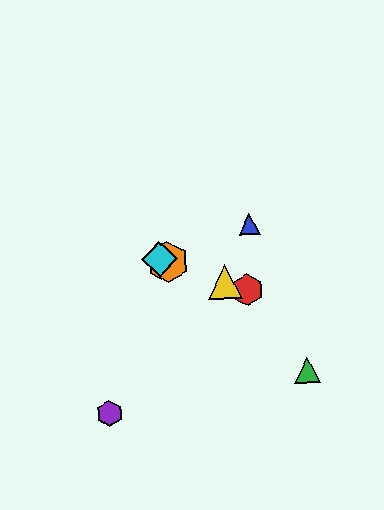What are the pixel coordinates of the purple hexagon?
The purple hexagon is at (109, 414).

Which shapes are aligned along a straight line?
The red hexagon, the yellow triangle, the orange hexagon, the cyan diamond are aligned along a straight line.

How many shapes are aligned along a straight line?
4 shapes (the red hexagon, the yellow triangle, the orange hexagon, the cyan diamond) are aligned along a straight line.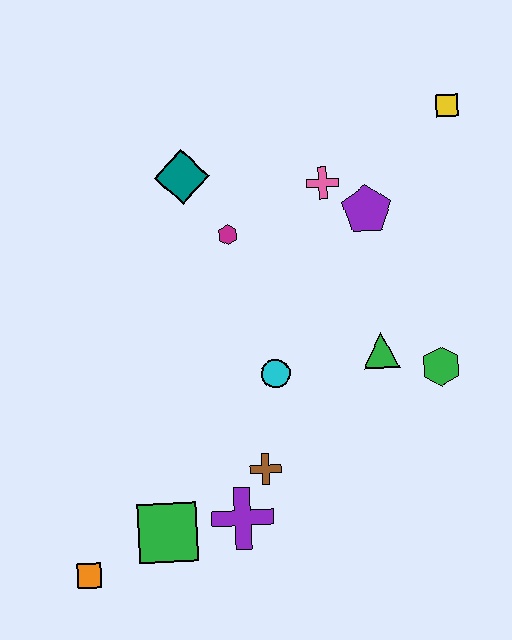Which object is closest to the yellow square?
The purple pentagon is closest to the yellow square.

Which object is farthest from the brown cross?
The yellow square is farthest from the brown cross.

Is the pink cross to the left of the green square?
No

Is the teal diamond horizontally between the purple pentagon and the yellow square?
No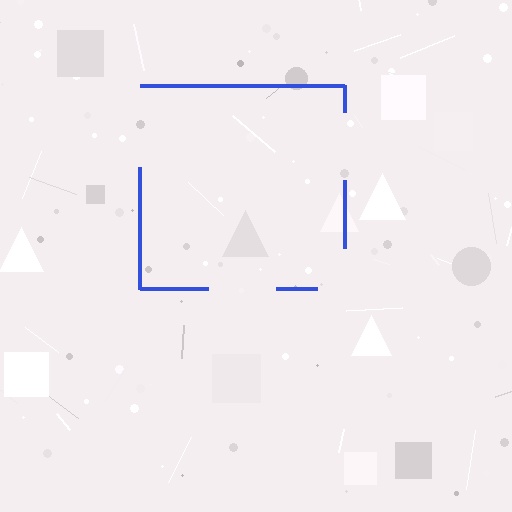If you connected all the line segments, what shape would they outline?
They would outline a square.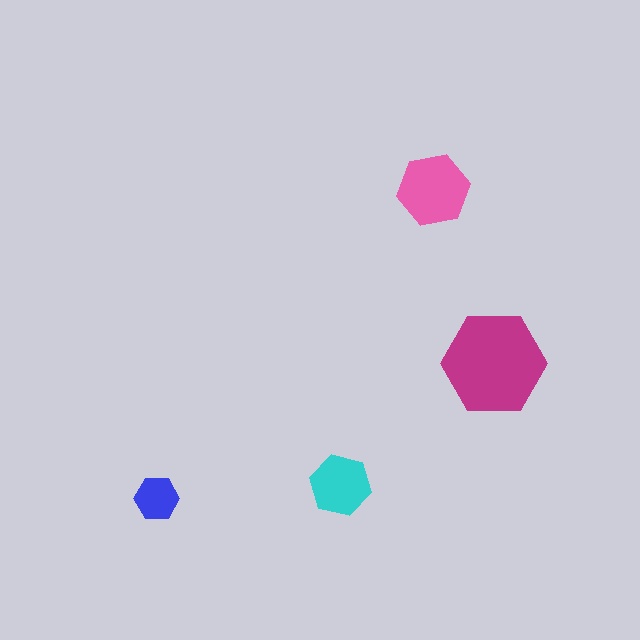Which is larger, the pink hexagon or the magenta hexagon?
The magenta one.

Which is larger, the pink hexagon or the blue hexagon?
The pink one.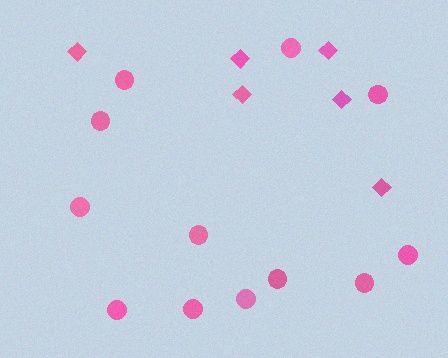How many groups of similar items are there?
There are 2 groups: one group of diamonds (6) and one group of circles (12).